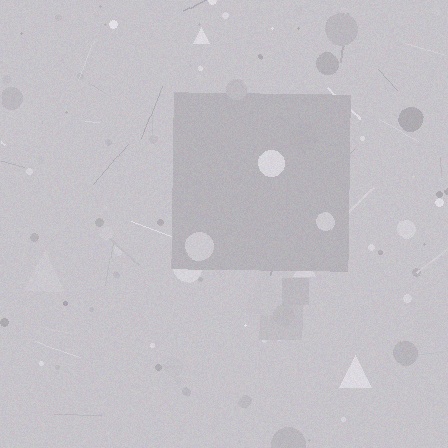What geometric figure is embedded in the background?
A square is embedded in the background.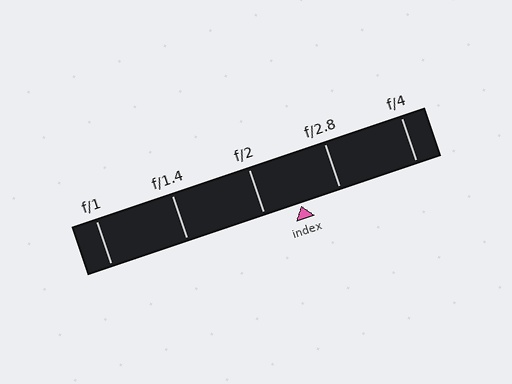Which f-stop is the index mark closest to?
The index mark is closest to f/2.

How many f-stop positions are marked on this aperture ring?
There are 5 f-stop positions marked.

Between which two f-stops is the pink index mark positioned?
The index mark is between f/2 and f/2.8.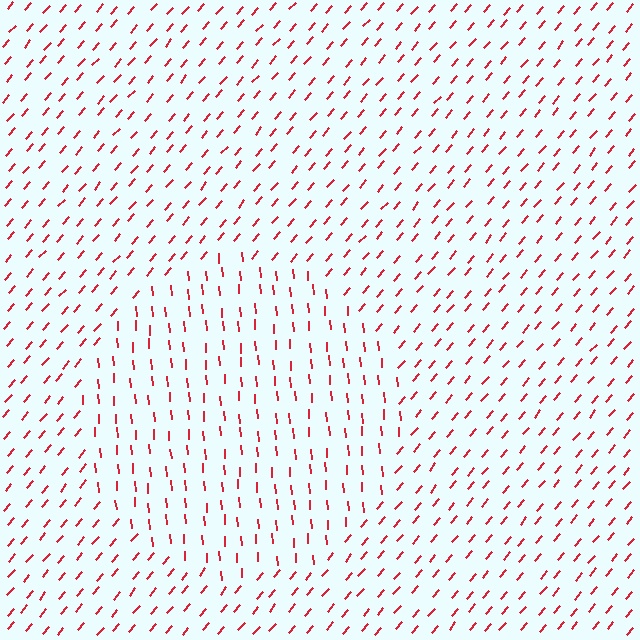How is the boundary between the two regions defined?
The boundary is defined purely by a change in line orientation (approximately 45 degrees difference). All lines are the same color and thickness.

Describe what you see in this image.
The image is filled with small red line segments. A circle region in the image has lines oriented differently from the surrounding lines, creating a visible texture boundary.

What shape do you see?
I see a circle.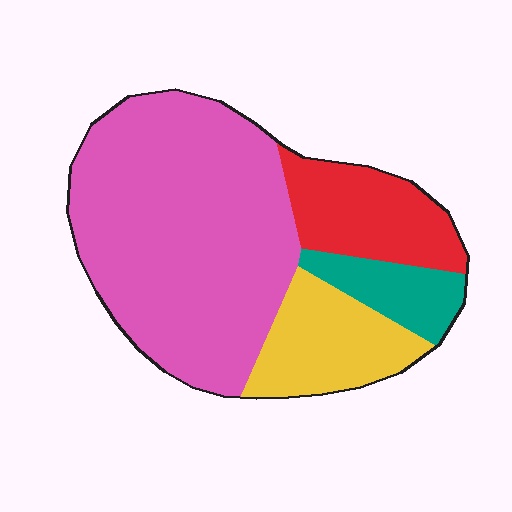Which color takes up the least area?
Teal, at roughly 10%.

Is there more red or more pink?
Pink.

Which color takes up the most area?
Pink, at roughly 60%.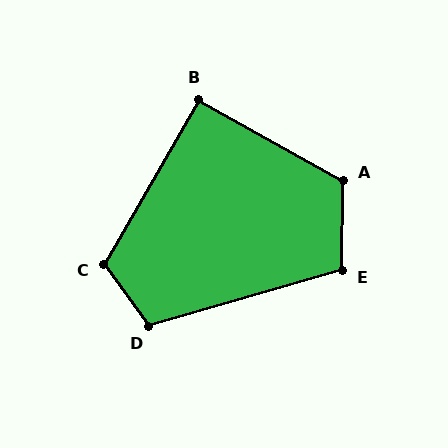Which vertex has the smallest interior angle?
B, at approximately 91 degrees.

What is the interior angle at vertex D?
Approximately 110 degrees (obtuse).